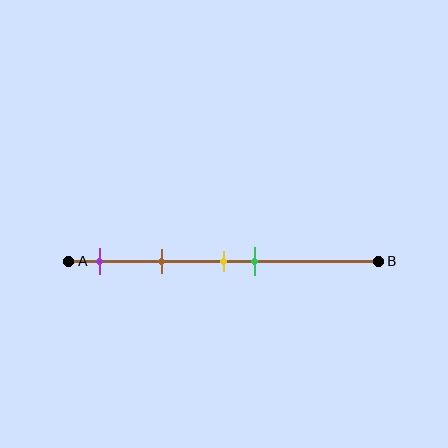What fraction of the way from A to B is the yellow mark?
The yellow mark is approximately 50% (0.5) of the way from A to B.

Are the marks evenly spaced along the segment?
No, the marks are not evenly spaced.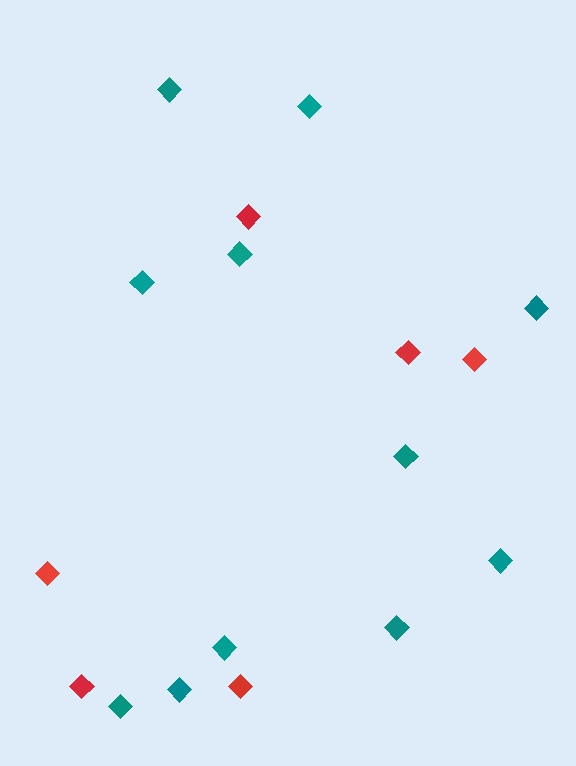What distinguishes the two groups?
There are 2 groups: one group of teal diamonds (11) and one group of red diamonds (6).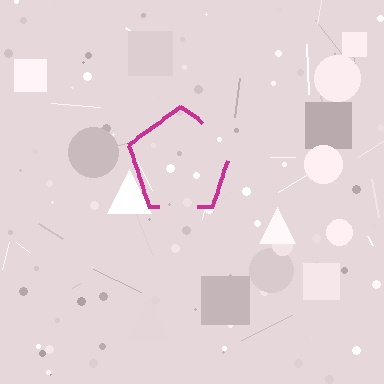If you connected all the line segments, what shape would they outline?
They would outline a pentagon.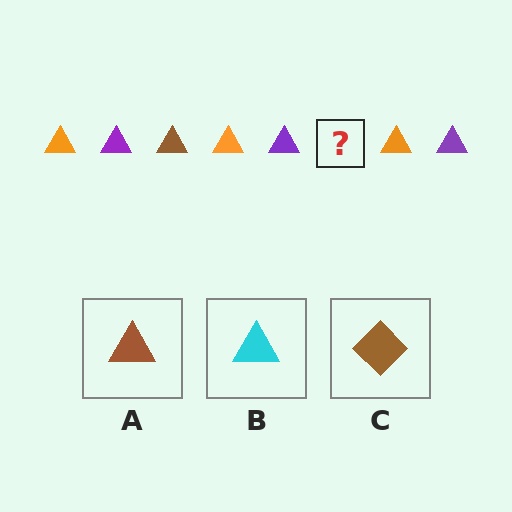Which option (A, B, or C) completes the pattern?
A.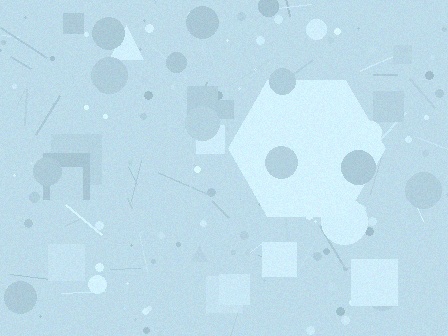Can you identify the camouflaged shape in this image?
The camouflaged shape is a hexagon.